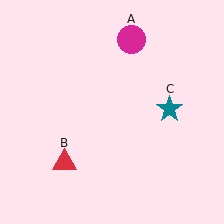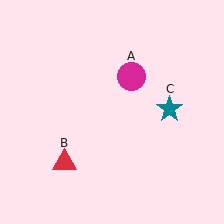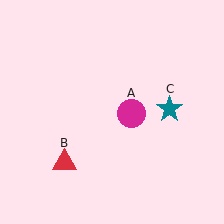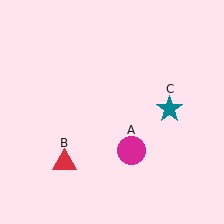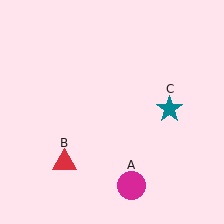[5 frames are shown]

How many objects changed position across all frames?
1 object changed position: magenta circle (object A).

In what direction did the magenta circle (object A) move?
The magenta circle (object A) moved down.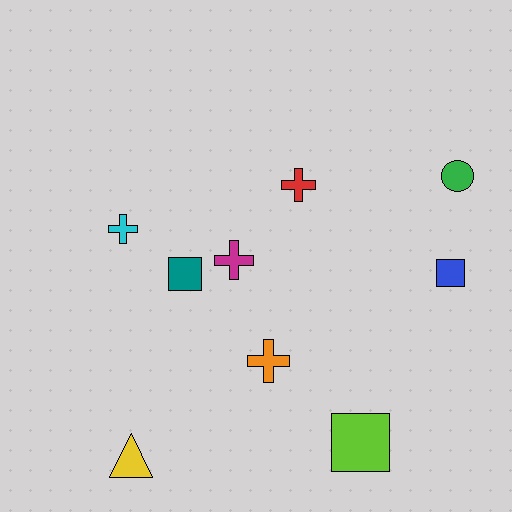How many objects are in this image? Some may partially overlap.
There are 9 objects.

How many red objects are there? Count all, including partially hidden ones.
There is 1 red object.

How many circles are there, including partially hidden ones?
There is 1 circle.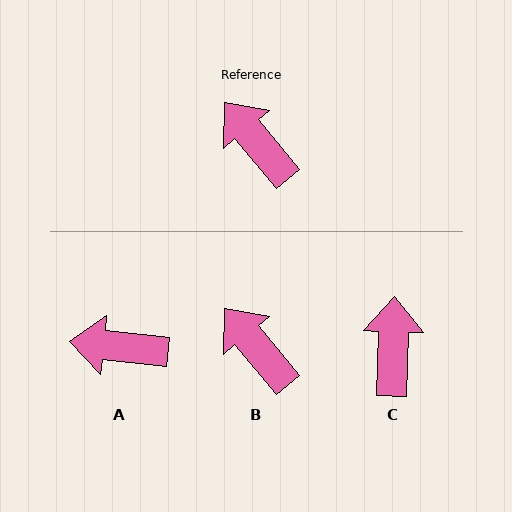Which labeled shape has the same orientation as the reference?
B.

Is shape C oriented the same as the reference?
No, it is off by about 41 degrees.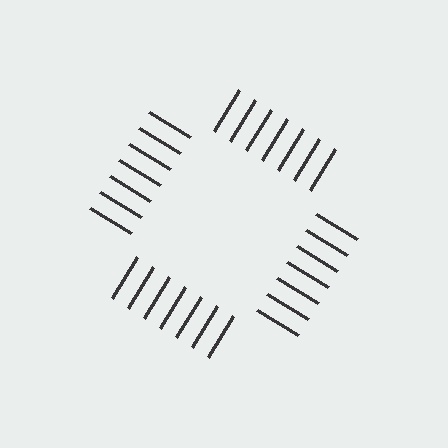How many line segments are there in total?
28 — 7 along each of the 4 edges.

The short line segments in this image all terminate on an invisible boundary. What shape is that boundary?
An illusory square — the line segments terminate on its edges but no continuous stroke is drawn.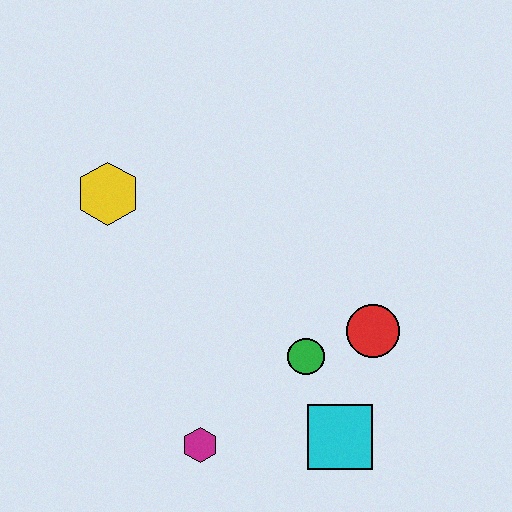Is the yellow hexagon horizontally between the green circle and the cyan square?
No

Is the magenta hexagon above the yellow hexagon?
No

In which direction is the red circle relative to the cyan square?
The red circle is above the cyan square.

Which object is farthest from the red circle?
The yellow hexagon is farthest from the red circle.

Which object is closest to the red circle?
The green circle is closest to the red circle.